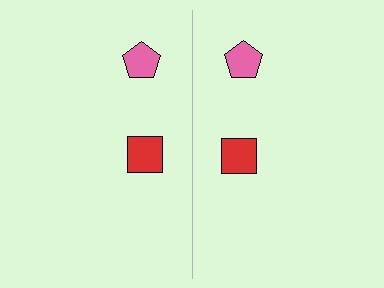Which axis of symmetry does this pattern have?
The pattern has a vertical axis of symmetry running through the center of the image.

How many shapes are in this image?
There are 4 shapes in this image.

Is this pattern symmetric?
Yes, this pattern has bilateral (reflection) symmetry.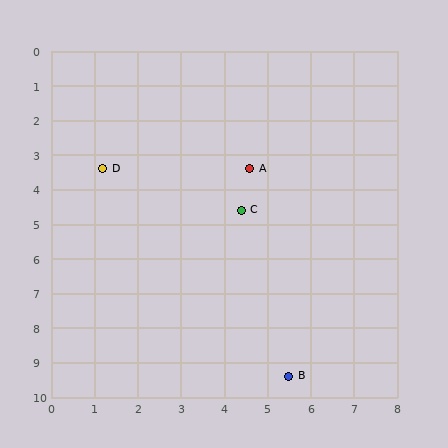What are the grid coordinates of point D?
Point D is at approximately (1.2, 3.4).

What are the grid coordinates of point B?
Point B is at approximately (5.5, 9.4).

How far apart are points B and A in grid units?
Points B and A are about 6.1 grid units apart.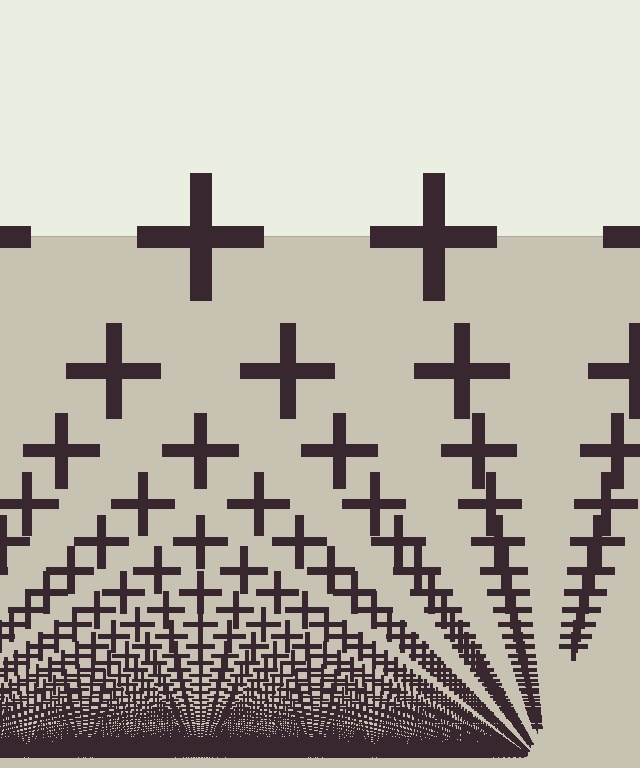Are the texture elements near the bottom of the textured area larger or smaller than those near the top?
Smaller. The gradient is inverted — elements near the bottom are smaller and denser.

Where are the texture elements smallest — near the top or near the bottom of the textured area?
Near the bottom.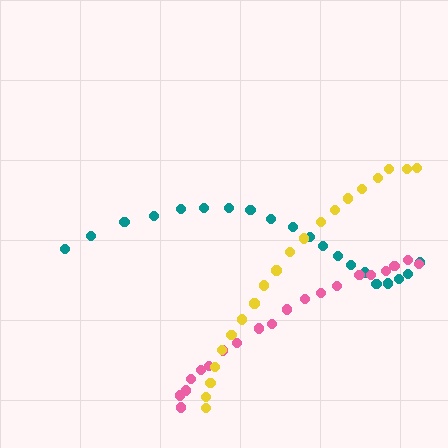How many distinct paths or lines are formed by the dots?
There are 3 distinct paths.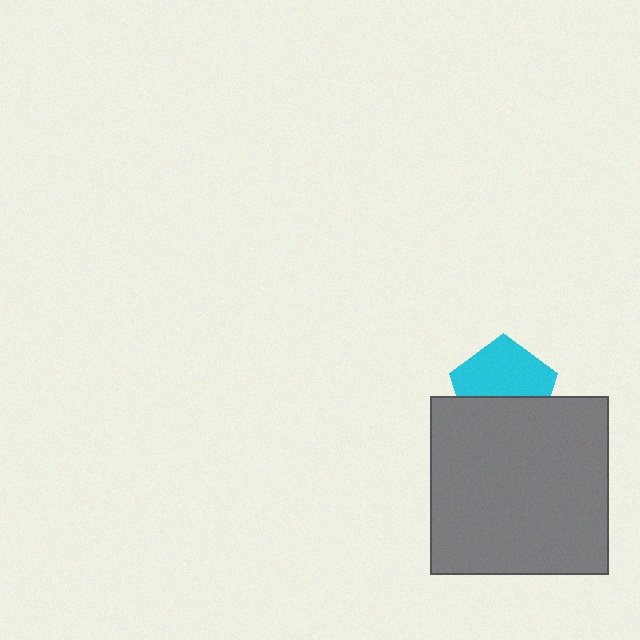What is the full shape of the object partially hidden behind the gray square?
The partially hidden object is a cyan pentagon.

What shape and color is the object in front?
The object in front is a gray square.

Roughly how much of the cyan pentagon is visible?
About half of it is visible (roughly 56%).